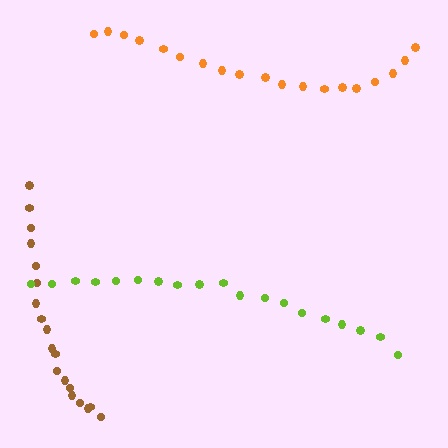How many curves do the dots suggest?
There are 3 distinct paths.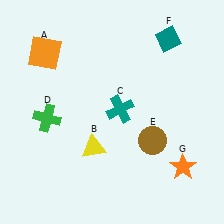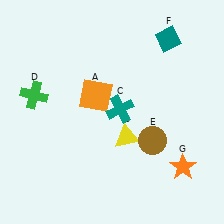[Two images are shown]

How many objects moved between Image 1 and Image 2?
3 objects moved between the two images.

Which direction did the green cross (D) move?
The green cross (D) moved up.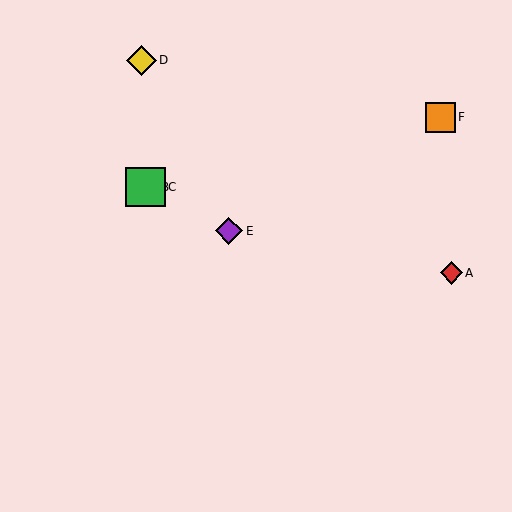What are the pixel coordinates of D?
Object D is at (142, 60).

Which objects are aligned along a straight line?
Objects B, C, E are aligned along a straight line.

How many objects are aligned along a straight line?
3 objects (B, C, E) are aligned along a straight line.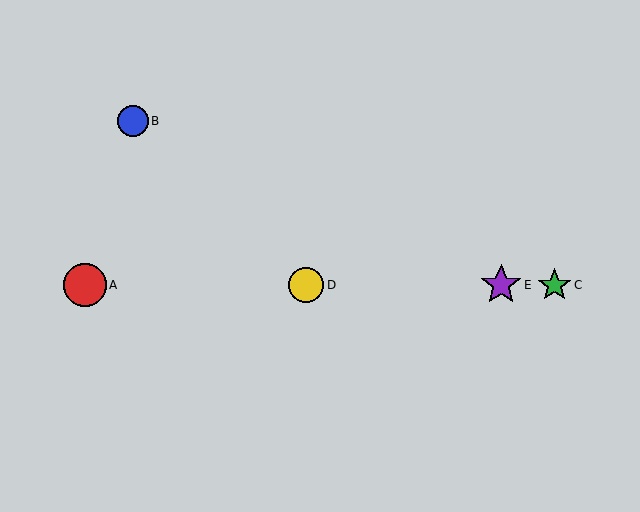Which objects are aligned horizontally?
Objects A, C, D, E are aligned horizontally.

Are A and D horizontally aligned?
Yes, both are at y≈285.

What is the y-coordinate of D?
Object D is at y≈285.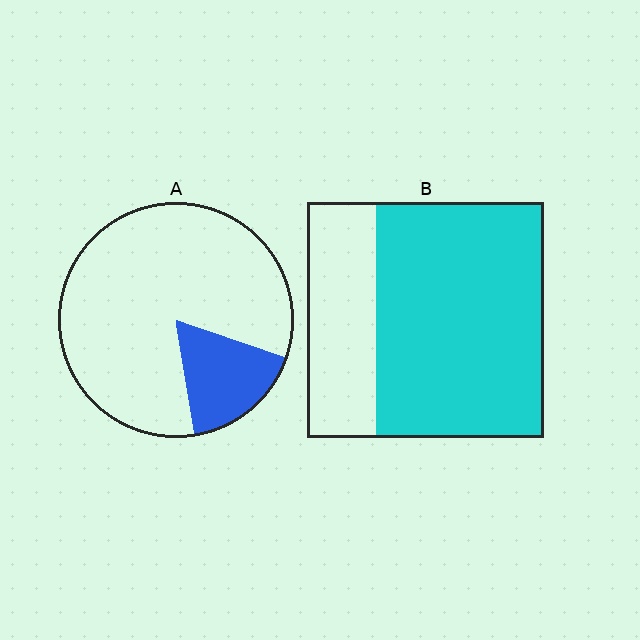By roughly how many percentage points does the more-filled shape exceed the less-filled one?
By roughly 55 percentage points (B over A).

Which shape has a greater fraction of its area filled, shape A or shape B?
Shape B.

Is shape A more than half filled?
No.